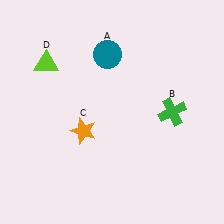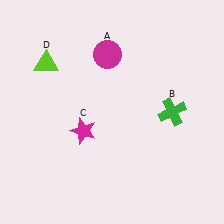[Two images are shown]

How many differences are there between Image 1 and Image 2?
There are 2 differences between the two images.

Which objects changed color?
A changed from teal to magenta. C changed from orange to magenta.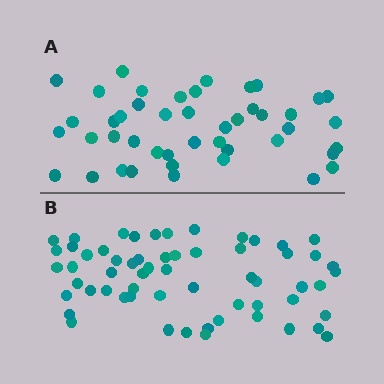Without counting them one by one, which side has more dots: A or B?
Region B (the bottom region) has more dots.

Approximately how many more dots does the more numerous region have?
Region B has approximately 15 more dots than region A.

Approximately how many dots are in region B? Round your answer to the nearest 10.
About 60 dots.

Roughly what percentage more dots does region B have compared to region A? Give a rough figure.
About 35% more.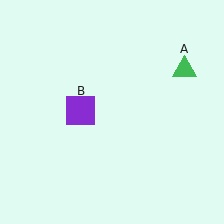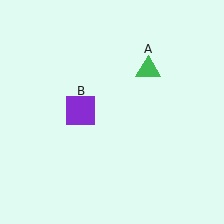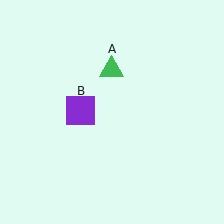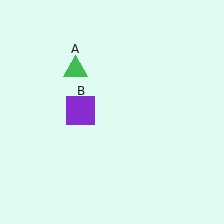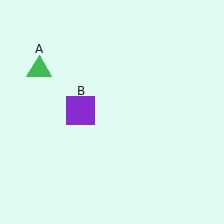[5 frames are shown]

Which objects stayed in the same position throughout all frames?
Purple square (object B) remained stationary.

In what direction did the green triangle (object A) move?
The green triangle (object A) moved left.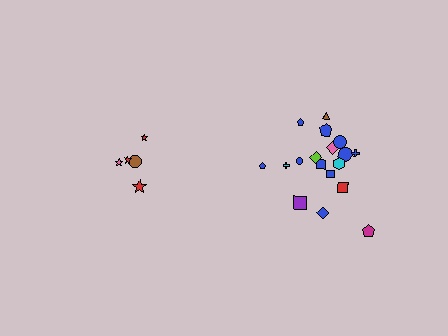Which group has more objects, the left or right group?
The right group.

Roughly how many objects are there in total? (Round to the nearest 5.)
Roughly 25 objects in total.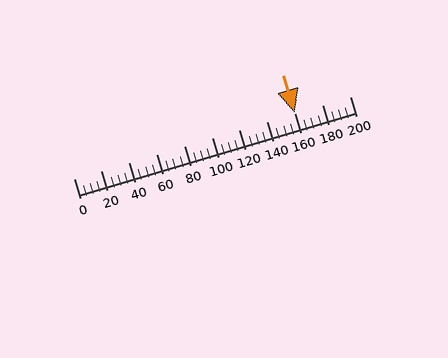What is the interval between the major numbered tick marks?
The major tick marks are spaced 20 units apart.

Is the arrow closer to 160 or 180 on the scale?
The arrow is closer to 160.